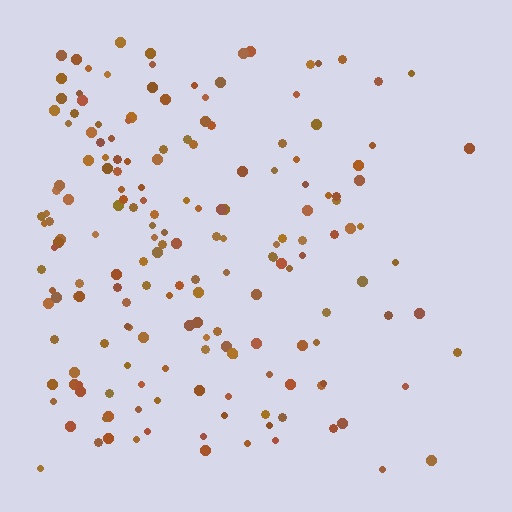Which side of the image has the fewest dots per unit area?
The right.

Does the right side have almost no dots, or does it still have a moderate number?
Still a moderate number, just noticeably fewer than the left.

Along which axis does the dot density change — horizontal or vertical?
Horizontal.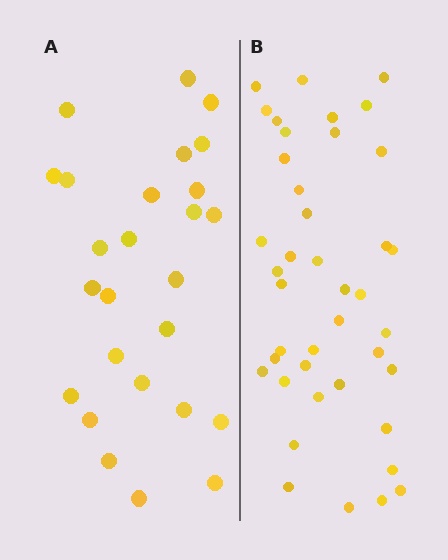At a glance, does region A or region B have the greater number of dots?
Region B (the right region) has more dots.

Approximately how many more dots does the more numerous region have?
Region B has approximately 15 more dots than region A.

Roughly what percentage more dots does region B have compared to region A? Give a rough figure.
About 60% more.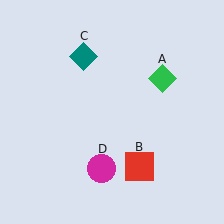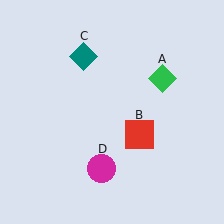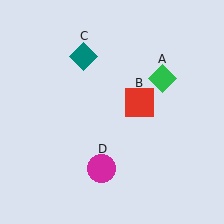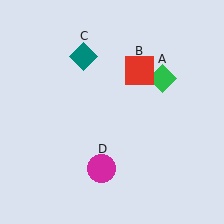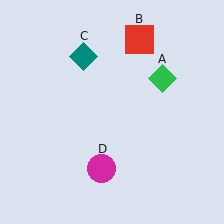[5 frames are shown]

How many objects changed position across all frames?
1 object changed position: red square (object B).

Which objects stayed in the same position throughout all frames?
Green diamond (object A) and teal diamond (object C) and magenta circle (object D) remained stationary.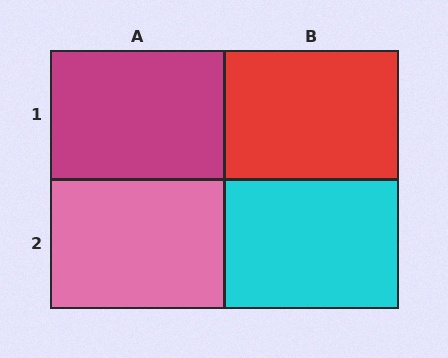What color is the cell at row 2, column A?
Pink.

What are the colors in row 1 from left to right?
Magenta, red.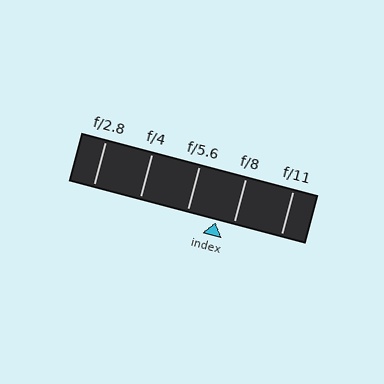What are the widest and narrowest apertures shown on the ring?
The widest aperture shown is f/2.8 and the narrowest is f/11.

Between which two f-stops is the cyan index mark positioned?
The index mark is between f/5.6 and f/8.